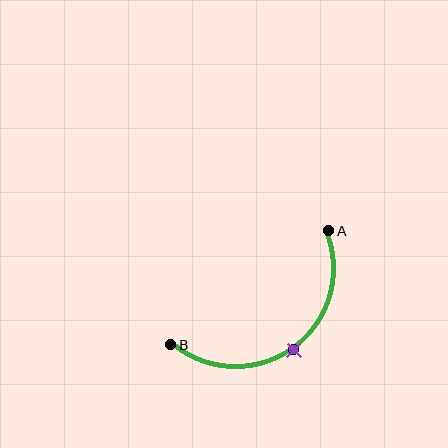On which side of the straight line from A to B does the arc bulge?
The arc bulges below and to the right of the straight line connecting A and B.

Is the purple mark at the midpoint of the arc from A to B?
Yes. The purple mark lies on the arc at equal arc-length from both A and B — it is the arc midpoint.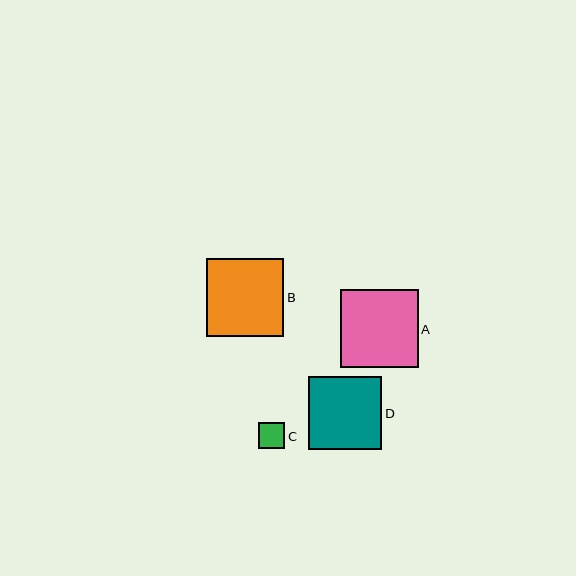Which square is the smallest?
Square C is the smallest with a size of approximately 27 pixels.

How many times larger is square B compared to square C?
Square B is approximately 2.9 times the size of square C.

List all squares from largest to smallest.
From largest to smallest: A, B, D, C.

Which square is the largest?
Square A is the largest with a size of approximately 78 pixels.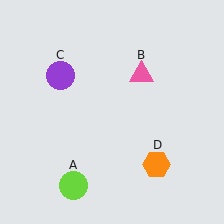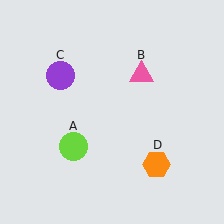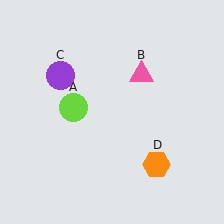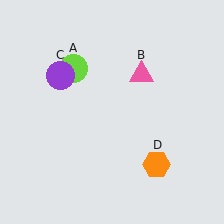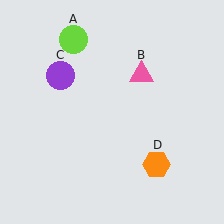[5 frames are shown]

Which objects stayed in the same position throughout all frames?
Pink triangle (object B) and purple circle (object C) and orange hexagon (object D) remained stationary.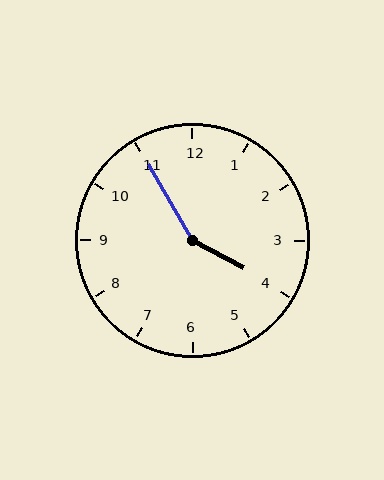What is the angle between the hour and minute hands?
Approximately 148 degrees.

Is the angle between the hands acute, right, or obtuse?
It is obtuse.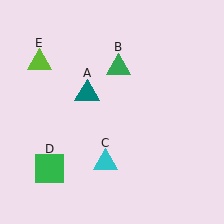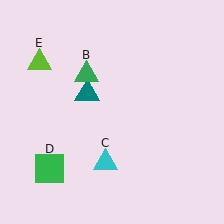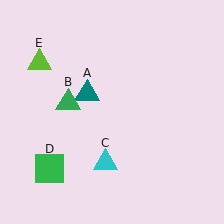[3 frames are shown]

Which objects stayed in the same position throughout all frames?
Teal triangle (object A) and cyan triangle (object C) and green square (object D) and lime triangle (object E) remained stationary.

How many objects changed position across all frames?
1 object changed position: green triangle (object B).